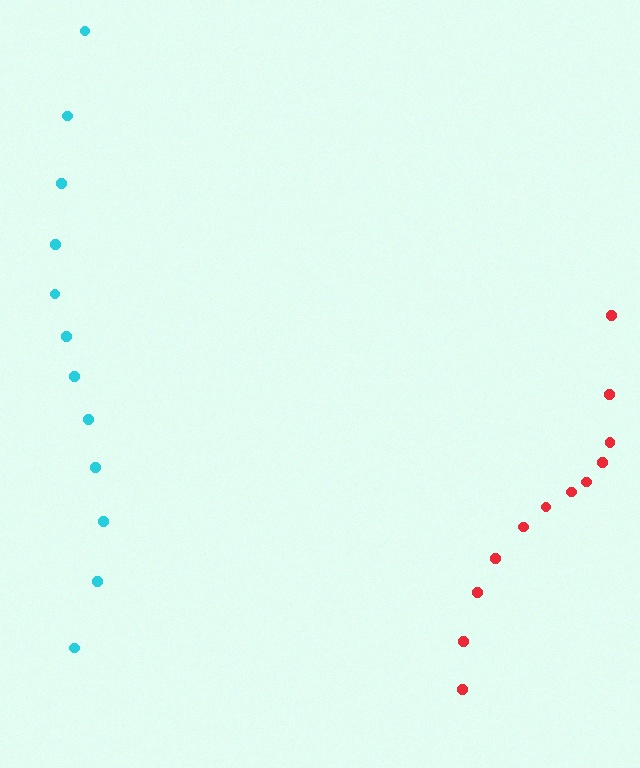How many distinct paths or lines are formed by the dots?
There are 2 distinct paths.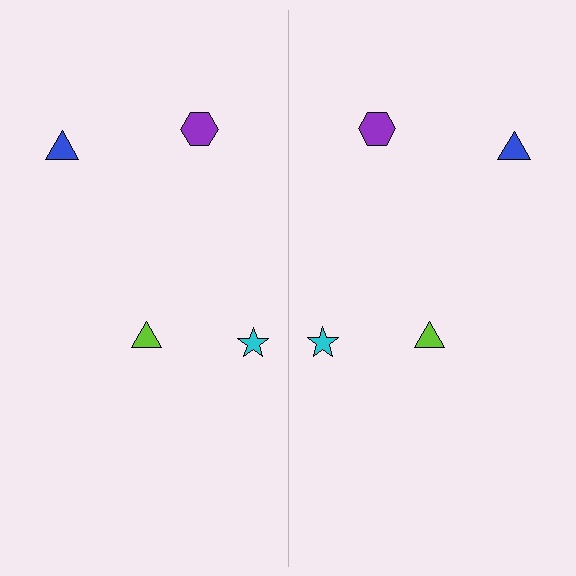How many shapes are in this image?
There are 8 shapes in this image.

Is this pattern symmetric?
Yes, this pattern has bilateral (reflection) symmetry.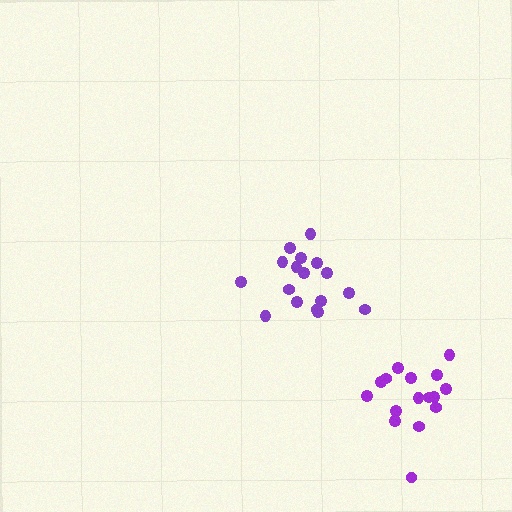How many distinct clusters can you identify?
There are 2 distinct clusters.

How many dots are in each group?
Group 1: 17 dots, Group 2: 16 dots (33 total).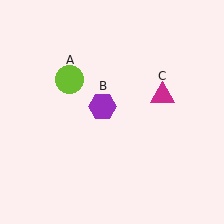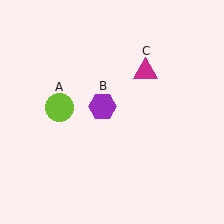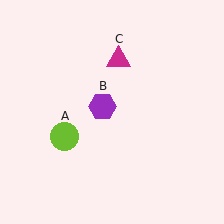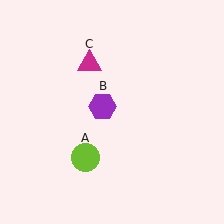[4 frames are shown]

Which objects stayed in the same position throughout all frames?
Purple hexagon (object B) remained stationary.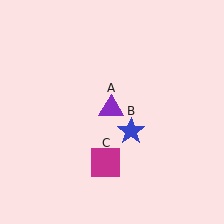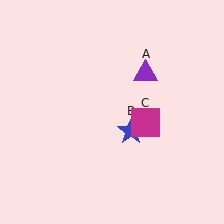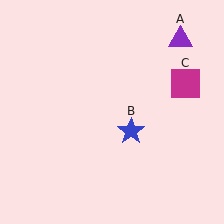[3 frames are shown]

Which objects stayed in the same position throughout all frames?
Blue star (object B) remained stationary.